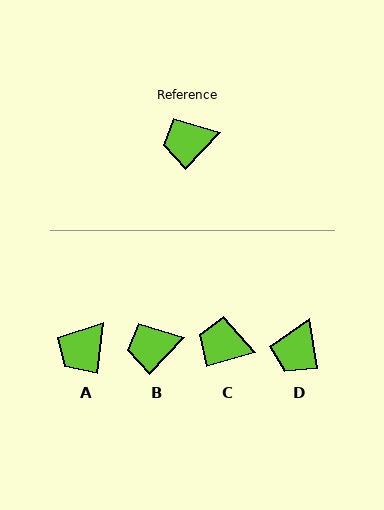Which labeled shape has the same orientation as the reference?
B.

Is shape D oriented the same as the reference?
No, it is off by about 52 degrees.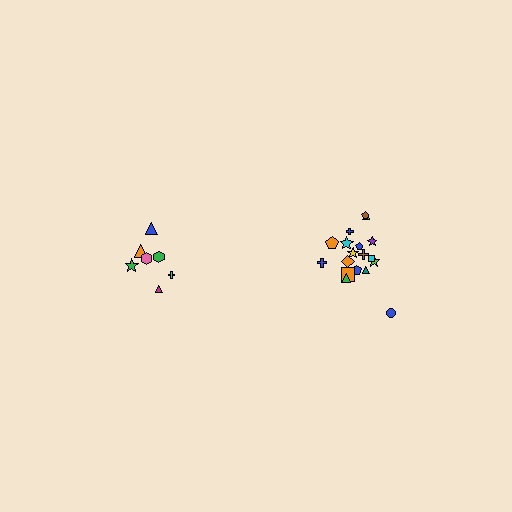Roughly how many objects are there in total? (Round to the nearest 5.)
Roughly 25 objects in total.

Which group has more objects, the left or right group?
The right group.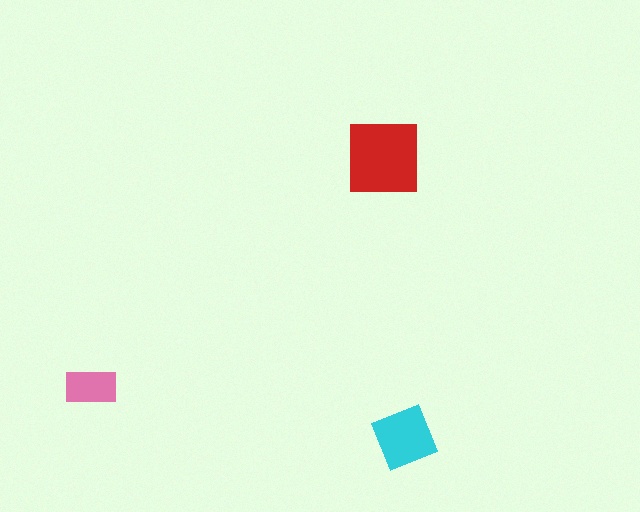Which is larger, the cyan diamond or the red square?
The red square.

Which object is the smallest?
The pink rectangle.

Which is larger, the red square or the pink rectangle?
The red square.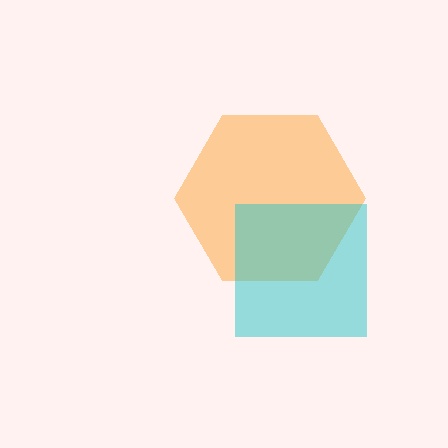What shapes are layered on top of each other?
The layered shapes are: an orange hexagon, a cyan square.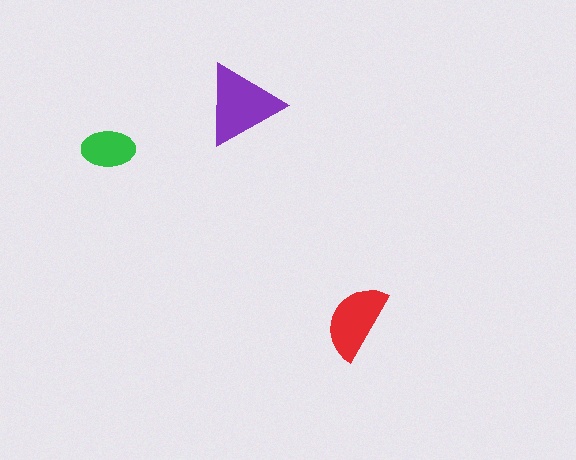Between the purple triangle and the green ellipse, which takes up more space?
The purple triangle.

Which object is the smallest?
The green ellipse.